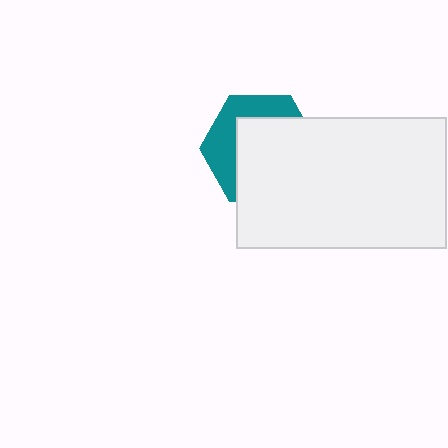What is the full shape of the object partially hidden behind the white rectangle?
The partially hidden object is a teal hexagon.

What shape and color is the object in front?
The object in front is a white rectangle.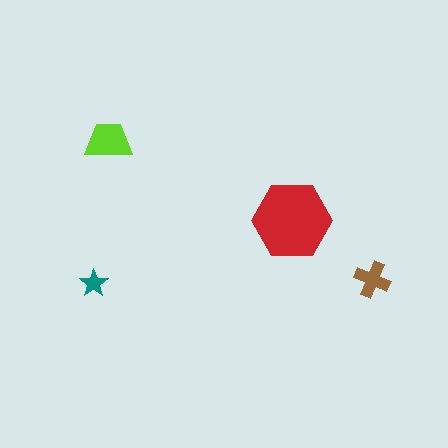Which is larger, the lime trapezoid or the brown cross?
The lime trapezoid.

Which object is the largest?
The red hexagon.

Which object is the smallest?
The teal star.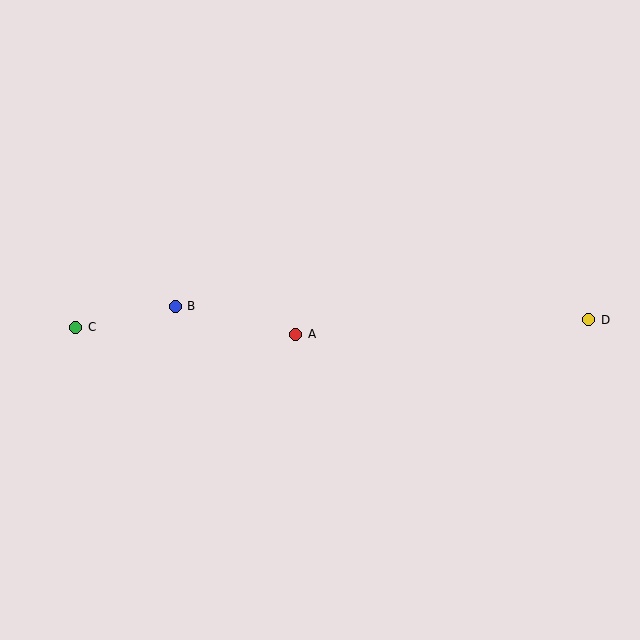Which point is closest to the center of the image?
Point A at (296, 334) is closest to the center.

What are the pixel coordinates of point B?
Point B is at (175, 306).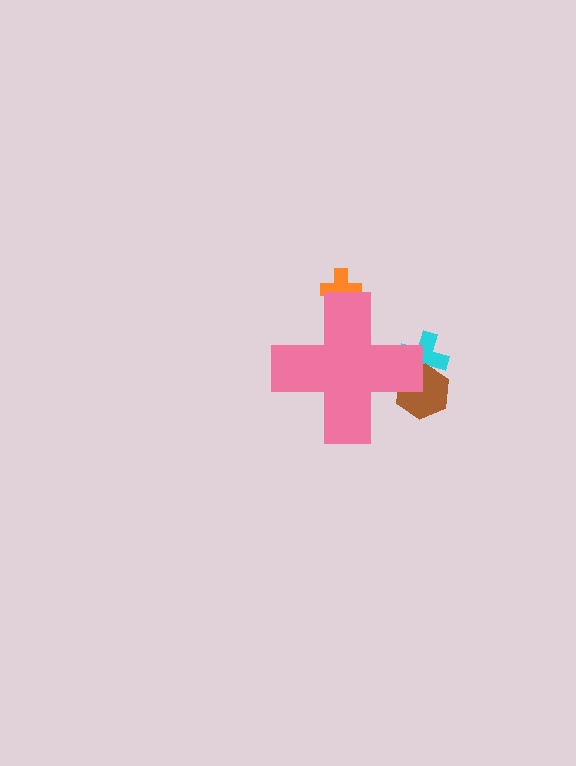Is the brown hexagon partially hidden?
Yes, the brown hexagon is partially hidden behind the pink cross.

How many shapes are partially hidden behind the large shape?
3 shapes are partially hidden.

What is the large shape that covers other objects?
A pink cross.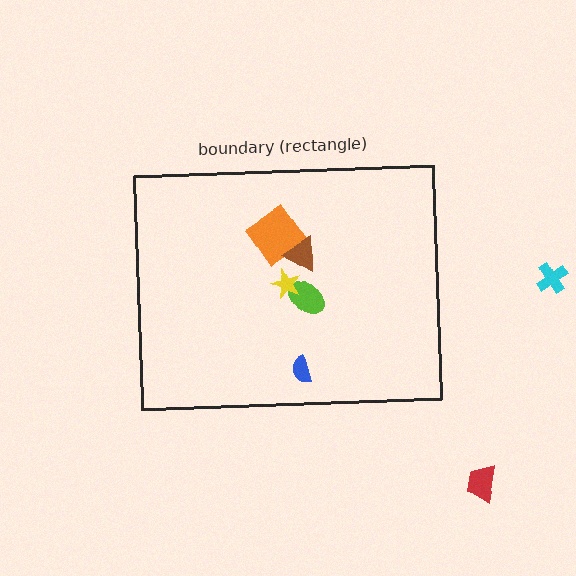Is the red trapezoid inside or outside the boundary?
Outside.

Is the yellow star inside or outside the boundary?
Inside.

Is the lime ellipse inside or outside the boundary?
Inside.